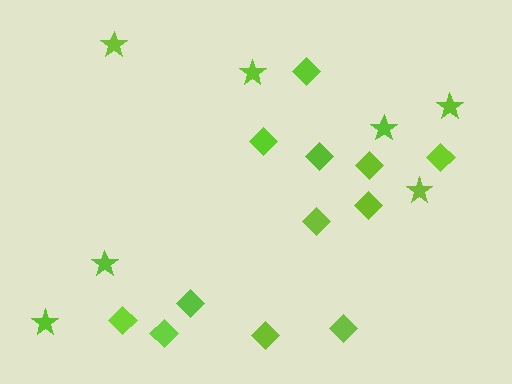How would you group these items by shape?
There are 2 groups: one group of diamonds (12) and one group of stars (7).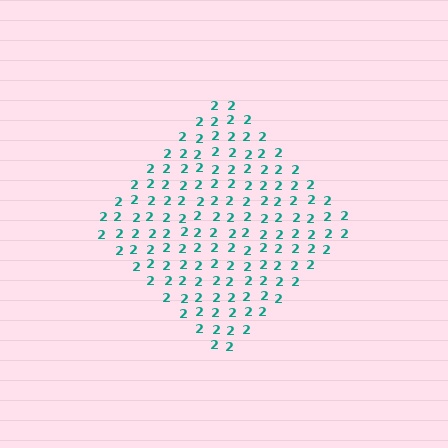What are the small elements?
The small elements are digit 2's.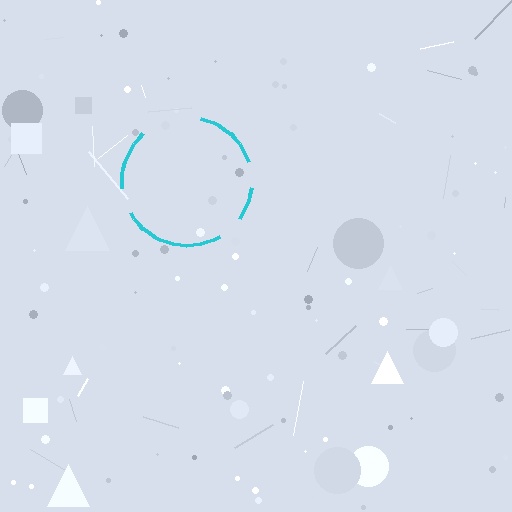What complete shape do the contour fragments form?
The contour fragments form a circle.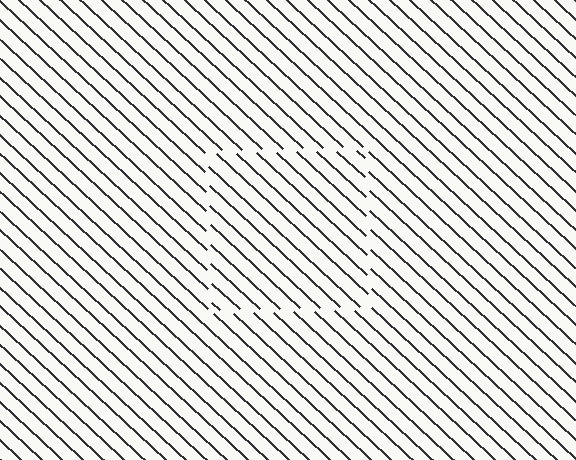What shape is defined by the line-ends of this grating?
An illusory square. The interior of the shape contains the same grating, shifted by half a period — the contour is defined by the phase discontinuity where line-ends from the inner and outer gratings abut.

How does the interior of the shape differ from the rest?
The interior of the shape contains the same grating, shifted by half a period — the contour is defined by the phase discontinuity where line-ends from the inner and outer gratings abut.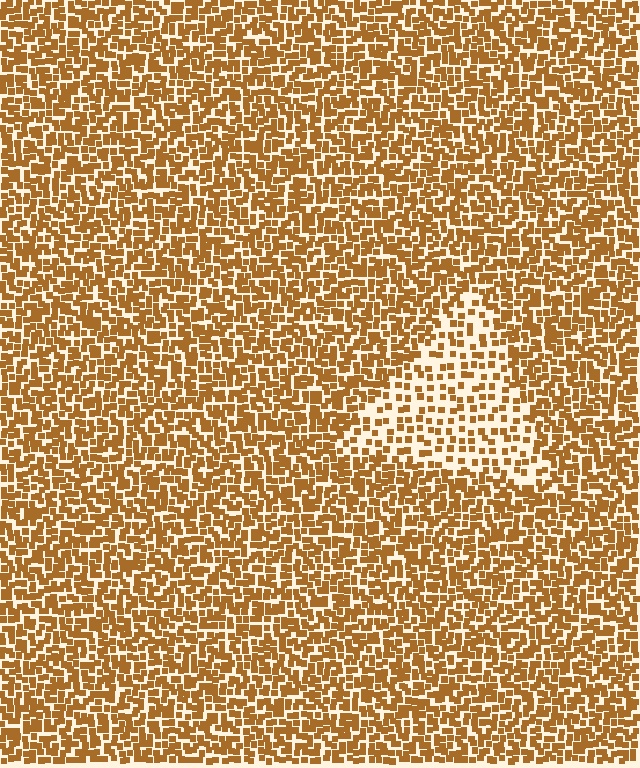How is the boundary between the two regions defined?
The boundary is defined by a change in element density (approximately 2.1x ratio). All elements are the same color, size, and shape.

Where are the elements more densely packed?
The elements are more densely packed outside the triangle boundary.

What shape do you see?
I see a triangle.